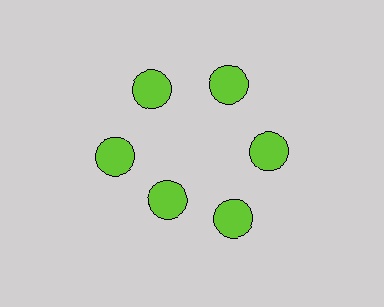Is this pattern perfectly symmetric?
No. The 6 lime circles are arranged in a ring, but one element near the 7 o'clock position is pulled inward toward the center, breaking the 6-fold rotational symmetry.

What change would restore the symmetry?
The symmetry would be restored by moving it outward, back onto the ring so that all 6 circles sit at equal angles and equal distance from the center.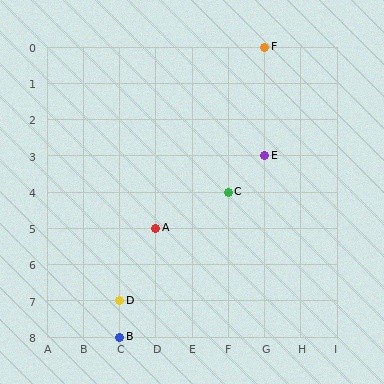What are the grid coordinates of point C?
Point C is at grid coordinates (F, 4).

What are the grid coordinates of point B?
Point B is at grid coordinates (C, 8).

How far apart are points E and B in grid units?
Points E and B are 4 columns and 5 rows apart (about 6.4 grid units diagonally).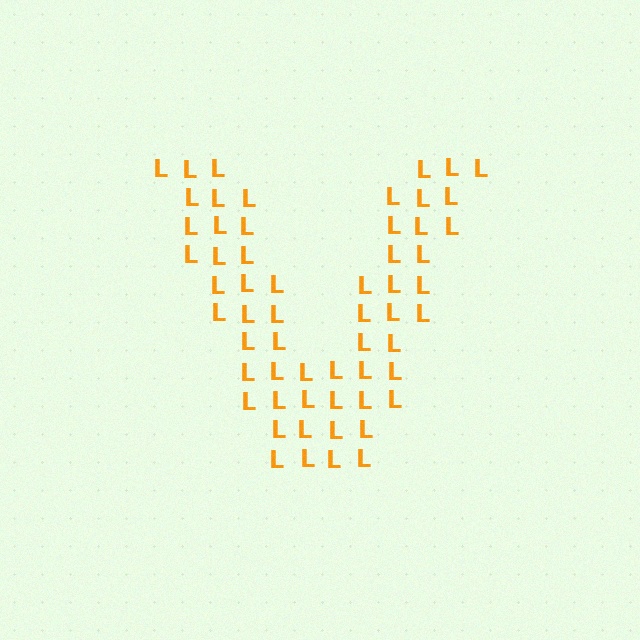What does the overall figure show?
The overall figure shows the letter V.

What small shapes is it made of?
It is made of small letter L's.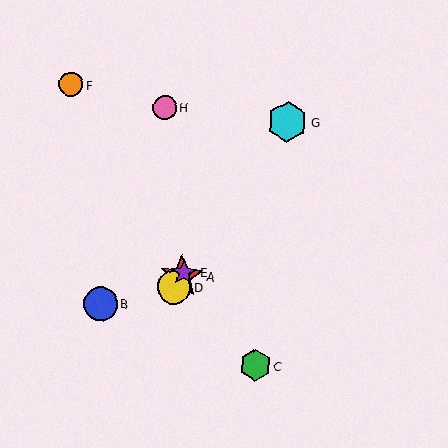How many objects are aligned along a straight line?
4 objects (A, D, E, G) are aligned along a straight line.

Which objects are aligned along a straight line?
Objects A, D, E, G are aligned along a straight line.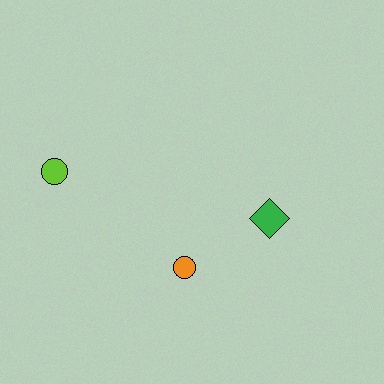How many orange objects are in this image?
There is 1 orange object.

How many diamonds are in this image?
There is 1 diamond.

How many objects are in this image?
There are 3 objects.